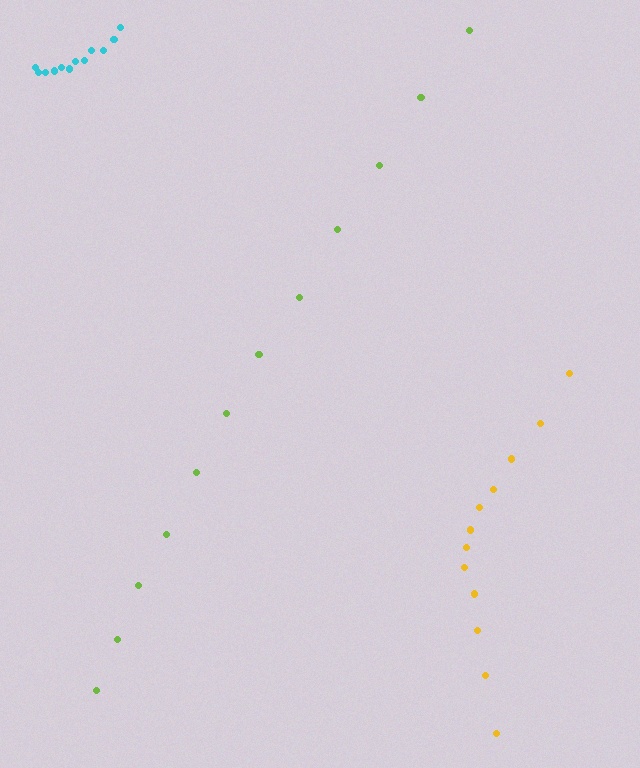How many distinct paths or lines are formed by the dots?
There are 3 distinct paths.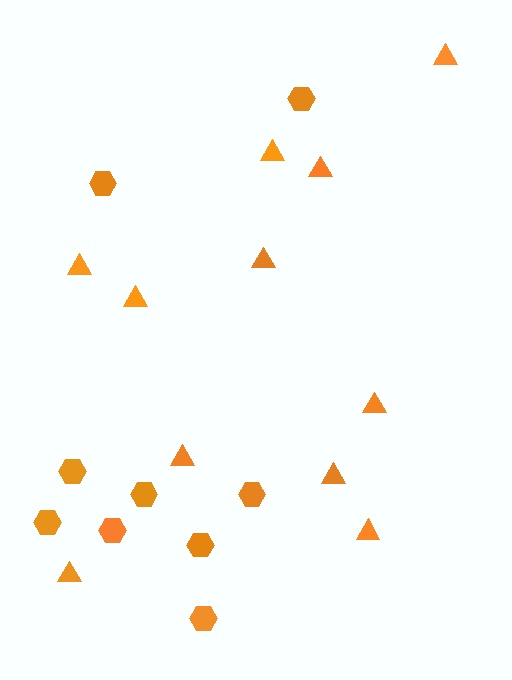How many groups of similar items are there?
There are 2 groups: one group of hexagons (9) and one group of triangles (11).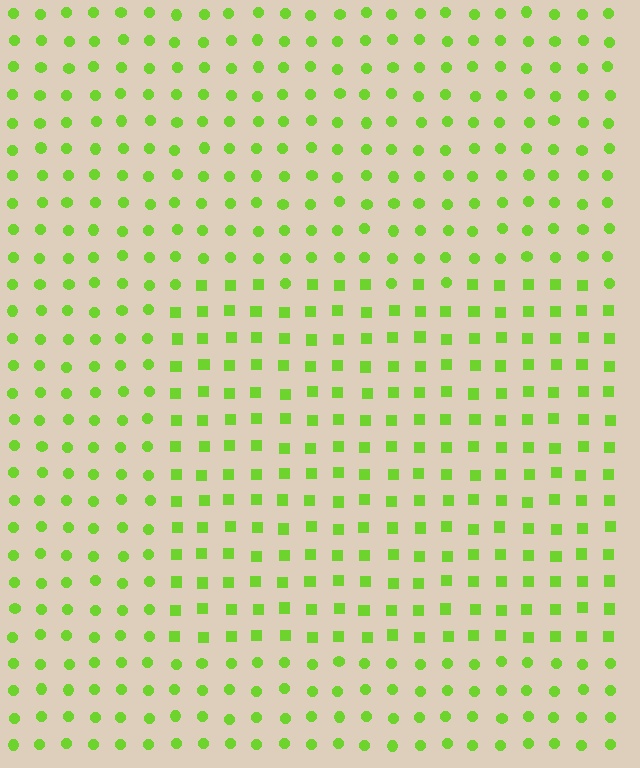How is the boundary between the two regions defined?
The boundary is defined by a change in element shape: squares inside vs. circles outside. All elements share the same color and spacing.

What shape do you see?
I see a rectangle.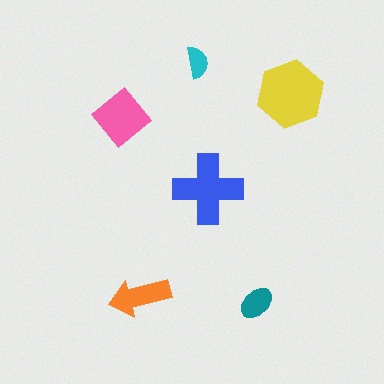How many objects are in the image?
There are 6 objects in the image.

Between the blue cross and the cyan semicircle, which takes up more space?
The blue cross.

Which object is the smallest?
The cyan semicircle.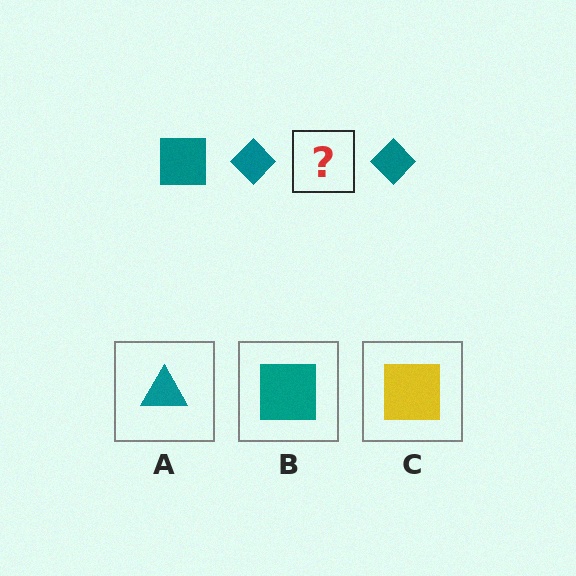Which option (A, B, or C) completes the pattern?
B.